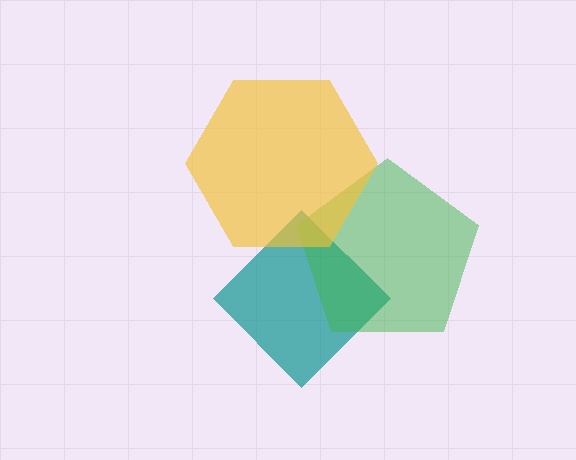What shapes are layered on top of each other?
The layered shapes are: a teal diamond, a green pentagon, a yellow hexagon.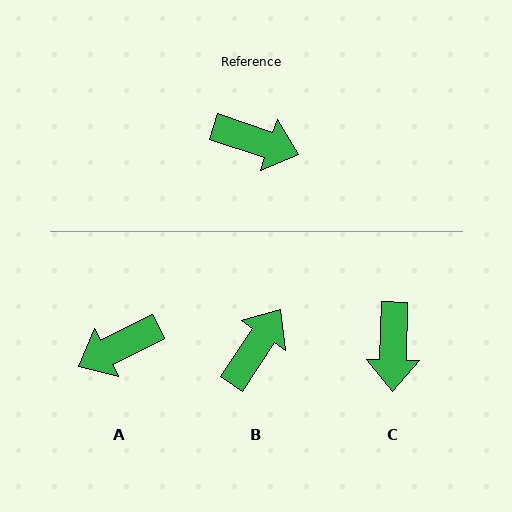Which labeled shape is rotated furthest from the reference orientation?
A, about 135 degrees away.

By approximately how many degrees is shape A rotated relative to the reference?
Approximately 135 degrees clockwise.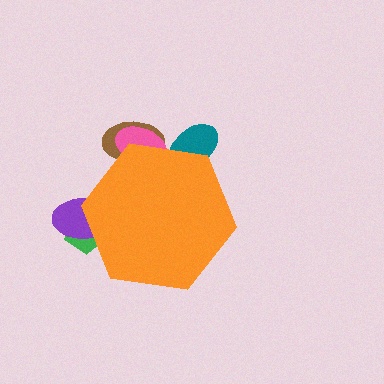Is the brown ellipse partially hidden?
Yes, the brown ellipse is partially hidden behind the orange hexagon.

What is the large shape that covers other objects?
An orange hexagon.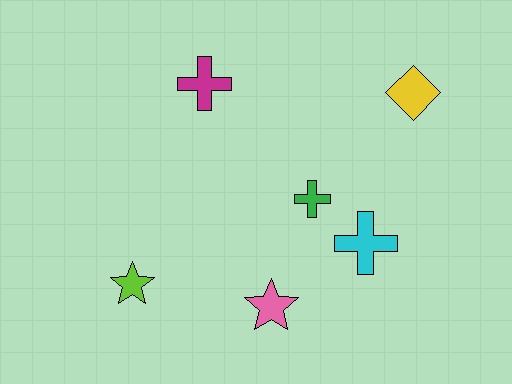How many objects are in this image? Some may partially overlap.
There are 6 objects.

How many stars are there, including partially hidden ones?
There are 2 stars.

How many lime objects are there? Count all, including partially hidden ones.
There is 1 lime object.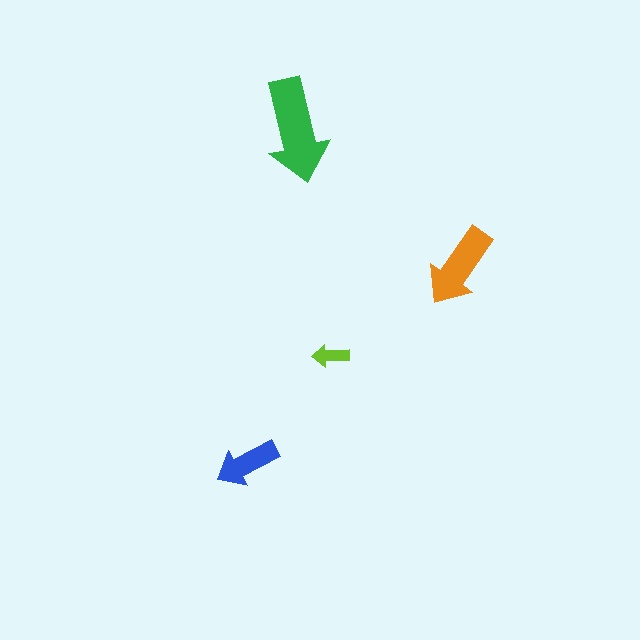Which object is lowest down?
The blue arrow is bottommost.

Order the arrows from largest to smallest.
the green one, the orange one, the blue one, the lime one.